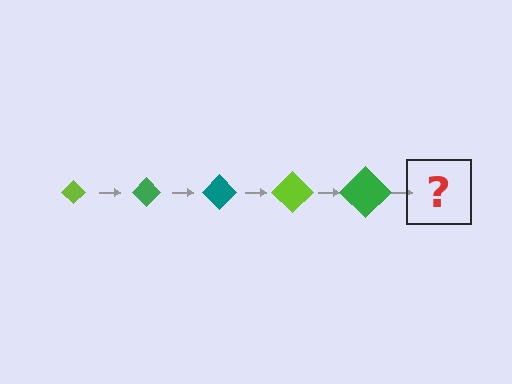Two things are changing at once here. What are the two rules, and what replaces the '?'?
The two rules are that the diamond grows larger each step and the color cycles through lime, green, and teal. The '?' should be a teal diamond, larger than the previous one.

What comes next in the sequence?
The next element should be a teal diamond, larger than the previous one.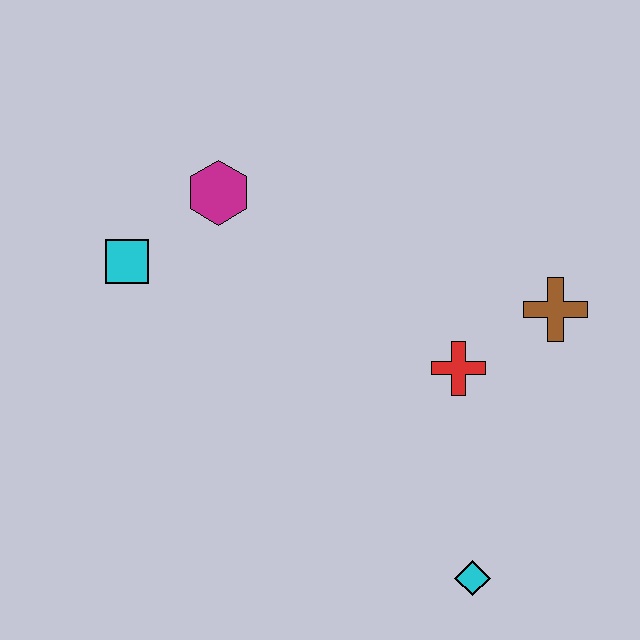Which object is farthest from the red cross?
The cyan square is farthest from the red cross.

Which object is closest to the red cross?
The brown cross is closest to the red cross.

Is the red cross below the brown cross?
Yes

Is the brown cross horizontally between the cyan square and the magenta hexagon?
No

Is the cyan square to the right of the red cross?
No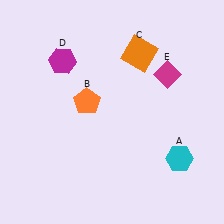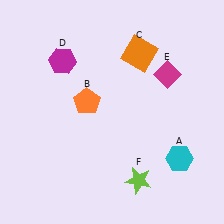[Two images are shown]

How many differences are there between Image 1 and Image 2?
There is 1 difference between the two images.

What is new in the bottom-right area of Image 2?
A lime star (F) was added in the bottom-right area of Image 2.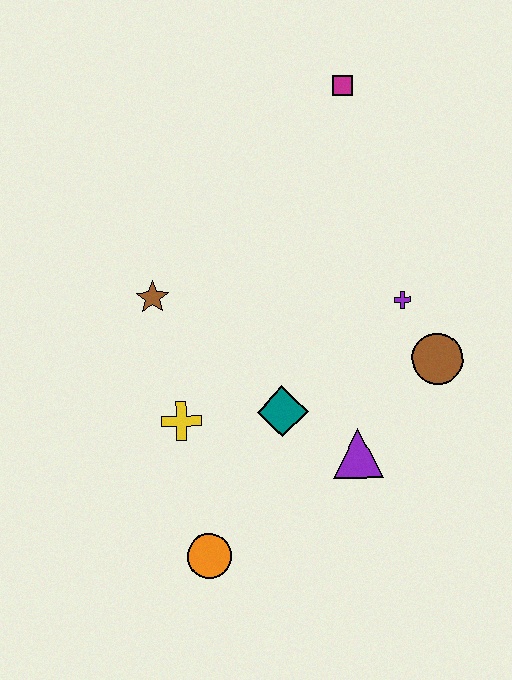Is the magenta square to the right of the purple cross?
No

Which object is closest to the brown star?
The yellow cross is closest to the brown star.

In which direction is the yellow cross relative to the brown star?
The yellow cross is below the brown star.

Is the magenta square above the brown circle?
Yes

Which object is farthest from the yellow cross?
The magenta square is farthest from the yellow cross.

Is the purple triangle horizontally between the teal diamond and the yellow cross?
No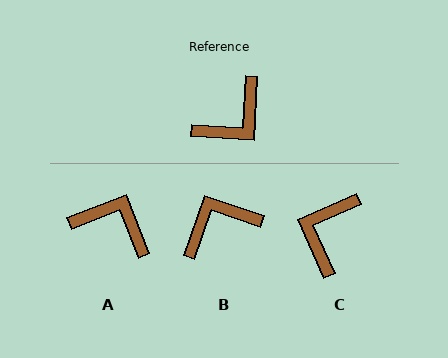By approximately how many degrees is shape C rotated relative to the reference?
Approximately 153 degrees clockwise.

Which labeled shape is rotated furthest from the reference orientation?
B, about 164 degrees away.